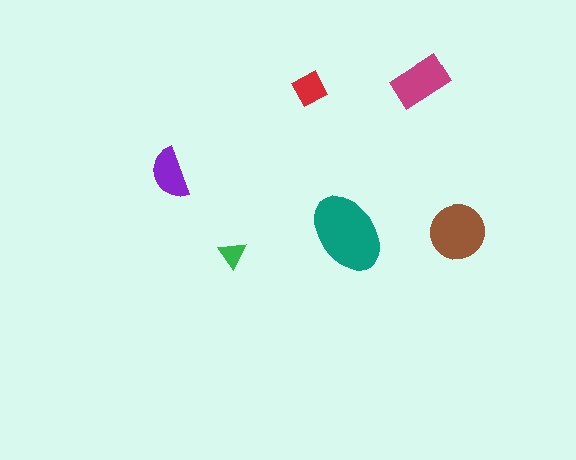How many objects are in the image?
There are 6 objects in the image.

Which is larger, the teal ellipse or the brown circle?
The teal ellipse.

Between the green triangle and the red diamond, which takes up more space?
The red diamond.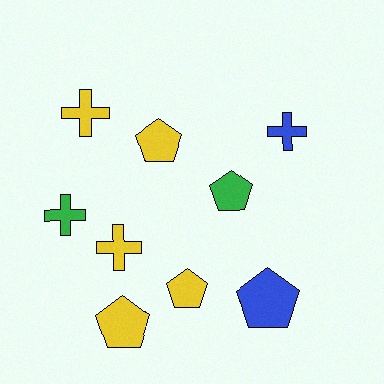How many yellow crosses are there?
There are 2 yellow crosses.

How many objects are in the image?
There are 9 objects.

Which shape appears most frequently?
Pentagon, with 5 objects.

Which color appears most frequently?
Yellow, with 5 objects.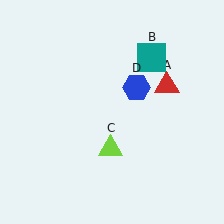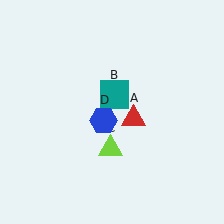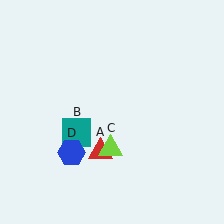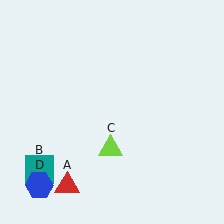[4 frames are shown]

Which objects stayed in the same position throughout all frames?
Lime triangle (object C) remained stationary.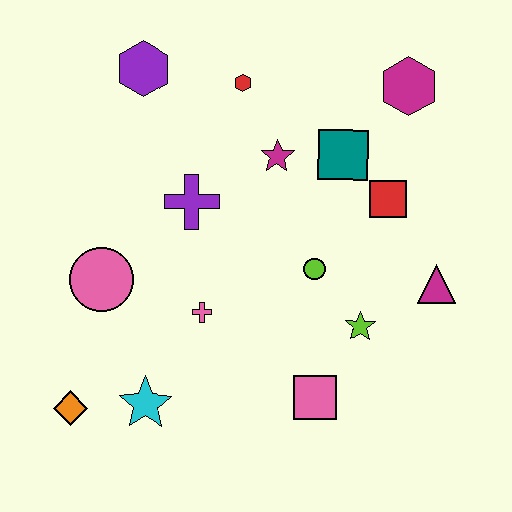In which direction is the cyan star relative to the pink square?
The cyan star is to the left of the pink square.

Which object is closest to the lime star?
The lime circle is closest to the lime star.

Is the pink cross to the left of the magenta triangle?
Yes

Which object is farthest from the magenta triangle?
The orange diamond is farthest from the magenta triangle.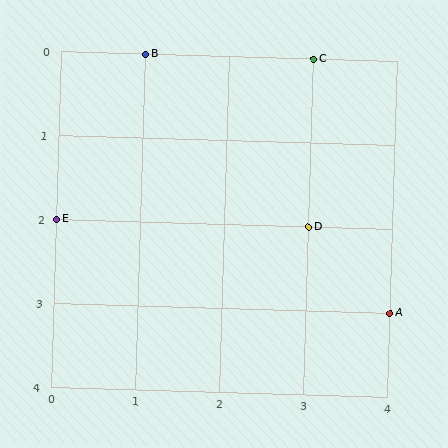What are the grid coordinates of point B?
Point B is at grid coordinates (1, 0).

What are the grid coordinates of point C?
Point C is at grid coordinates (3, 0).